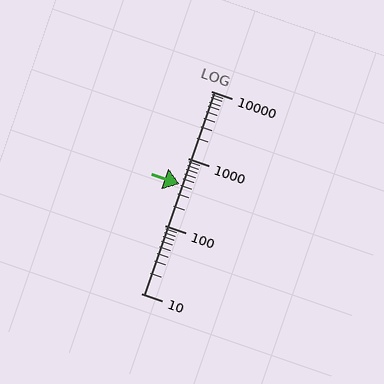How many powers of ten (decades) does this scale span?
The scale spans 3 decades, from 10 to 10000.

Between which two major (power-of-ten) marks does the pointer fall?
The pointer is between 100 and 1000.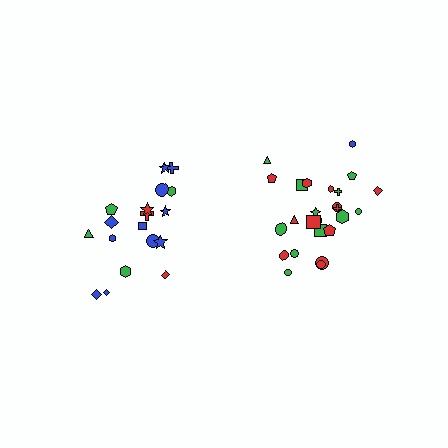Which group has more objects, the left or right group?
The right group.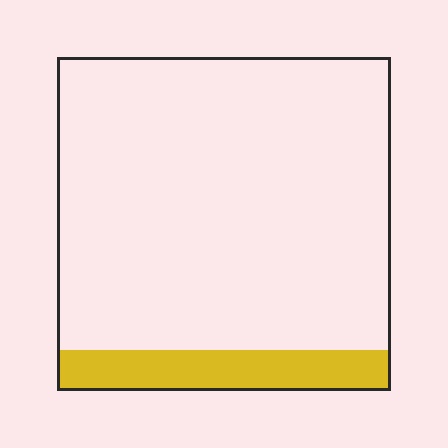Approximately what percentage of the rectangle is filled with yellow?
Approximately 10%.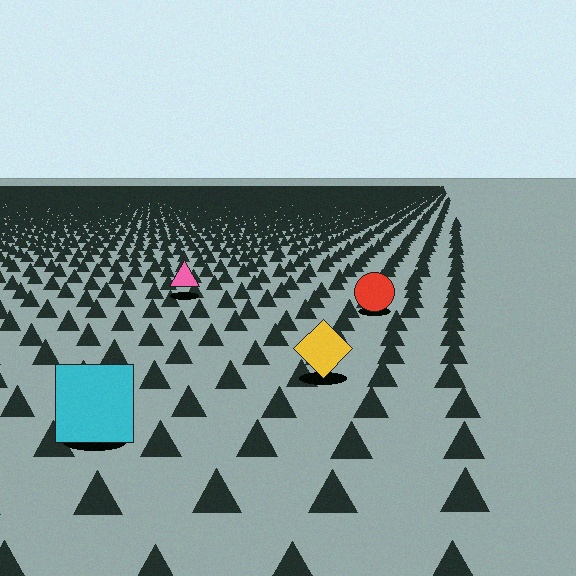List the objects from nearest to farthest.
From nearest to farthest: the cyan square, the yellow diamond, the red circle, the pink triangle.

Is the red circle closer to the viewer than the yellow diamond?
No. The yellow diamond is closer — you can tell from the texture gradient: the ground texture is coarser near it.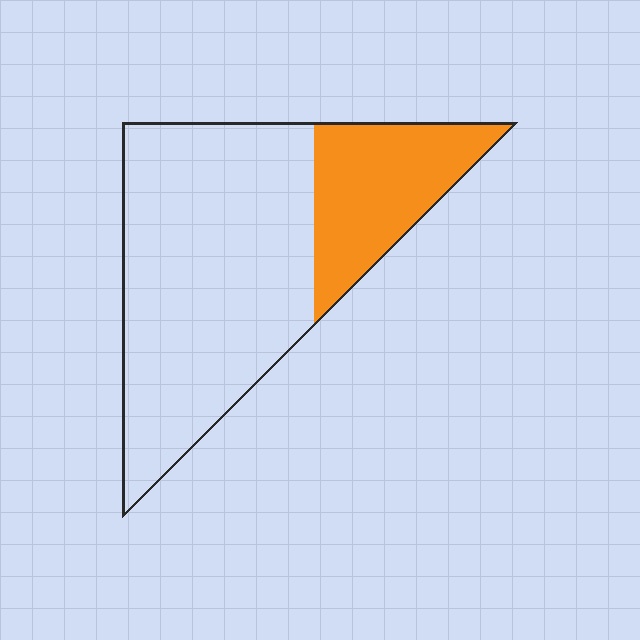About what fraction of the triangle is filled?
About one quarter (1/4).